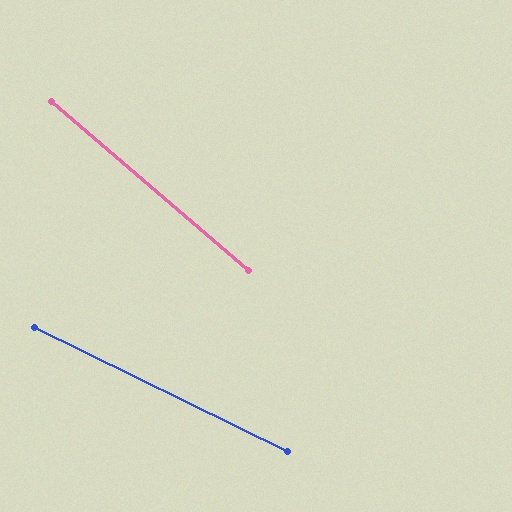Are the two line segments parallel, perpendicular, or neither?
Neither parallel nor perpendicular — they differ by about 15°.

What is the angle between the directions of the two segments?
Approximately 15 degrees.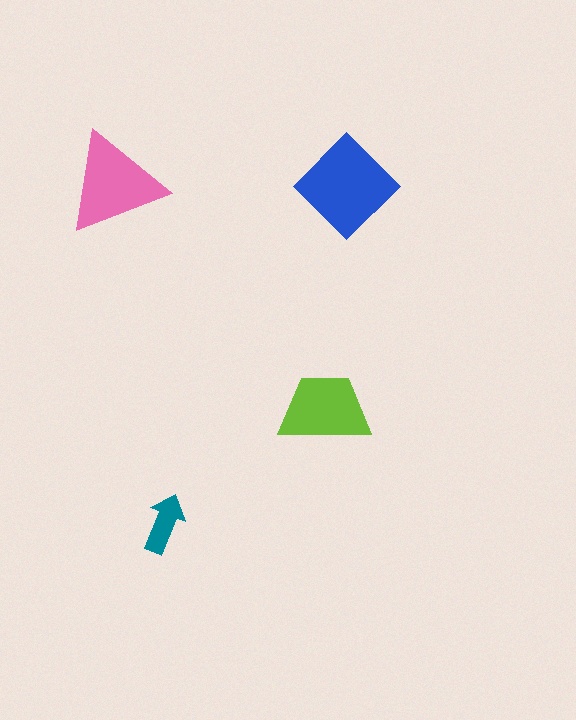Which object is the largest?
The blue diamond.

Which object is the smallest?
The teal arrow.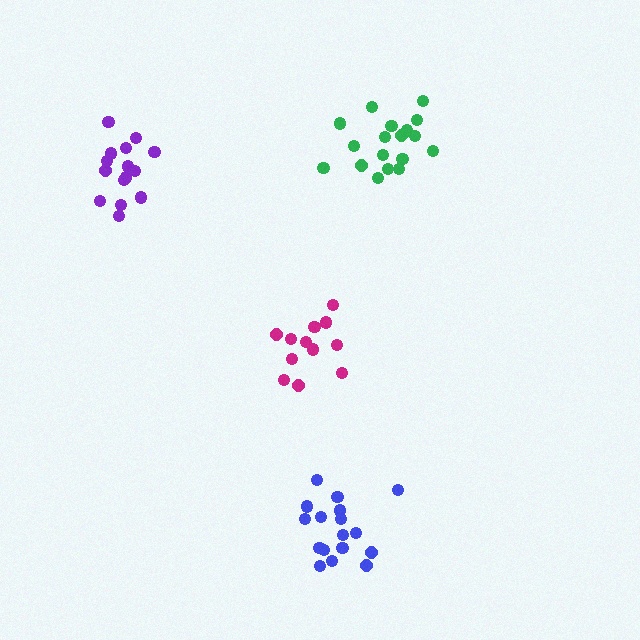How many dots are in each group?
Group 1: 18 dots, Group 2: 15 dots, Group 3: 17 dots, Group 4: 12 dots (62 total).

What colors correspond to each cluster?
The clusters are colored: green, purple, blue, magenta.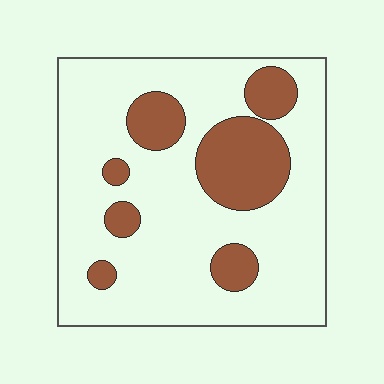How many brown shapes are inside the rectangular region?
7.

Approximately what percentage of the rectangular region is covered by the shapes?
Approximately 25%.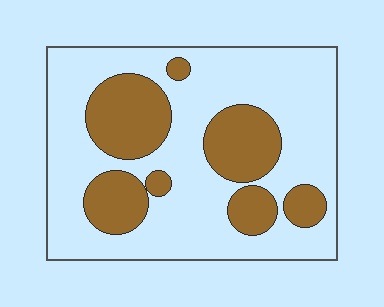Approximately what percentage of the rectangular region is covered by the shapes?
Approximately 30%.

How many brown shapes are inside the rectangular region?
7.